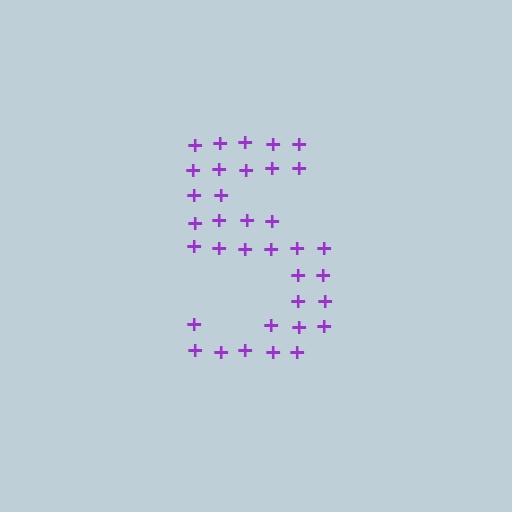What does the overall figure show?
The overall figure shows the digit 5.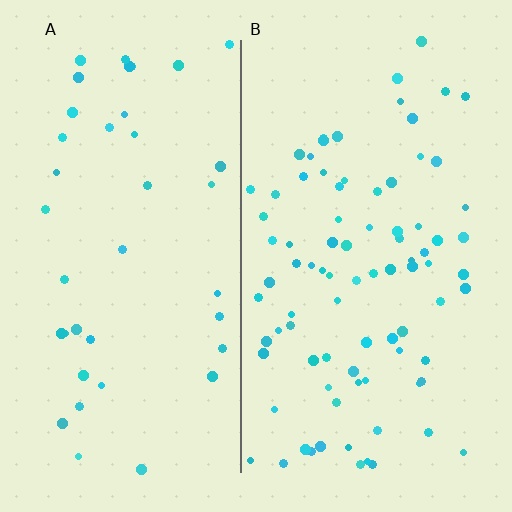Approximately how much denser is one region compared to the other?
Approximately 2.2× — region B over region A.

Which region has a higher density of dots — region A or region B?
B (the right).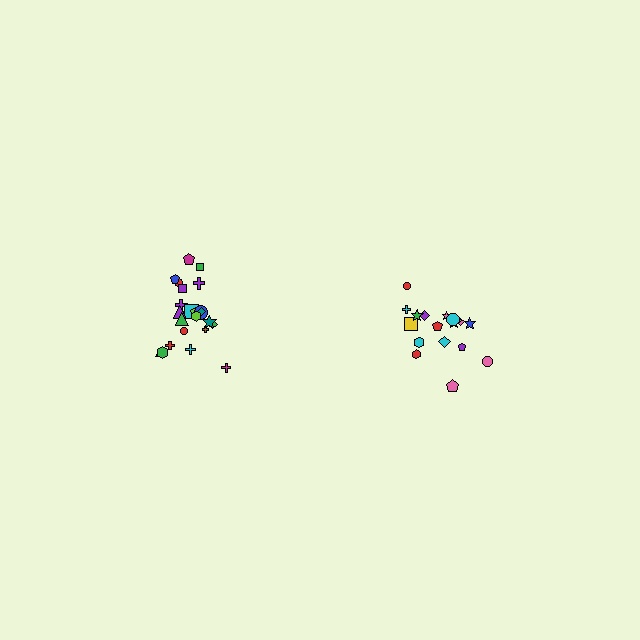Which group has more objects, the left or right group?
The left group.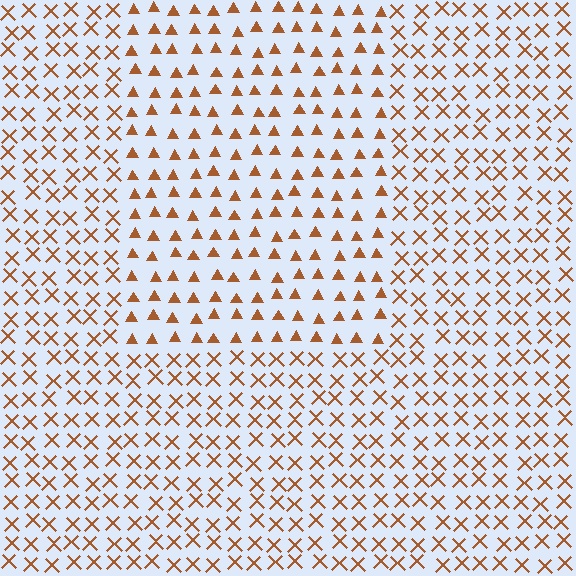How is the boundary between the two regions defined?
The boundary is defined by a change in element shape: triangles inside vs. X marks outside. All elements share the same color and spacing.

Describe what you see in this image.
The image is filled with small brown elements arranged in a uniform grid. A rectangle-shaped region contains triangles, while the surrounding area contains X marks. The boundary is defined purely by the change in element shape.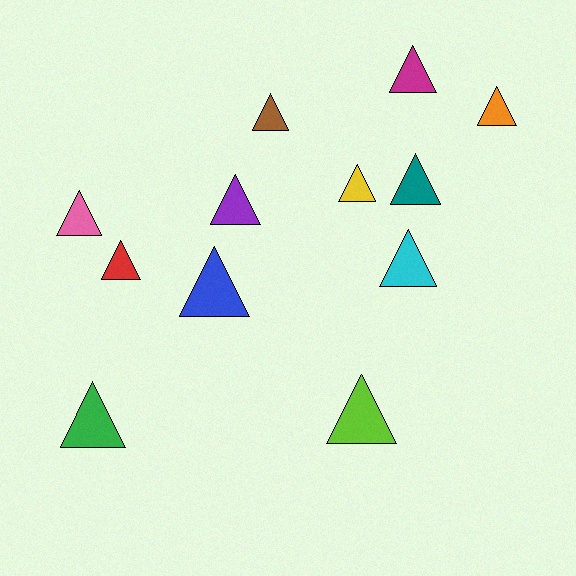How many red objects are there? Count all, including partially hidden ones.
There is 1 red object.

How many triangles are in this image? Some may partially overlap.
There are 12 triangles.